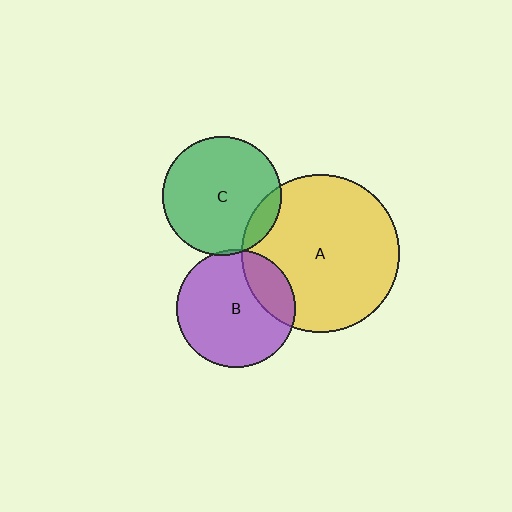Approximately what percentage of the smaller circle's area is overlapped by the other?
Approximately 10%.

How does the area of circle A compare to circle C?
Approximately 1.7 times.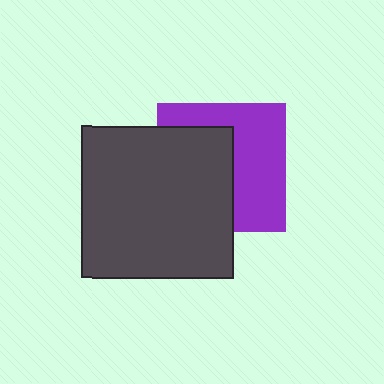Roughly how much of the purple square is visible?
About half of it is visible (roughly 51%).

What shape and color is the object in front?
The object in front is a dark gray square.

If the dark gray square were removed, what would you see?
You would see the complete purple square.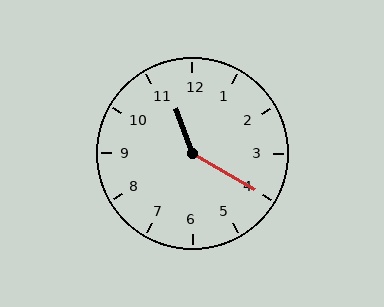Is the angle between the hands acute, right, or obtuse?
It is obtuse.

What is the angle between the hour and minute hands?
Approximately 140 degrees.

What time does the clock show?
11:20.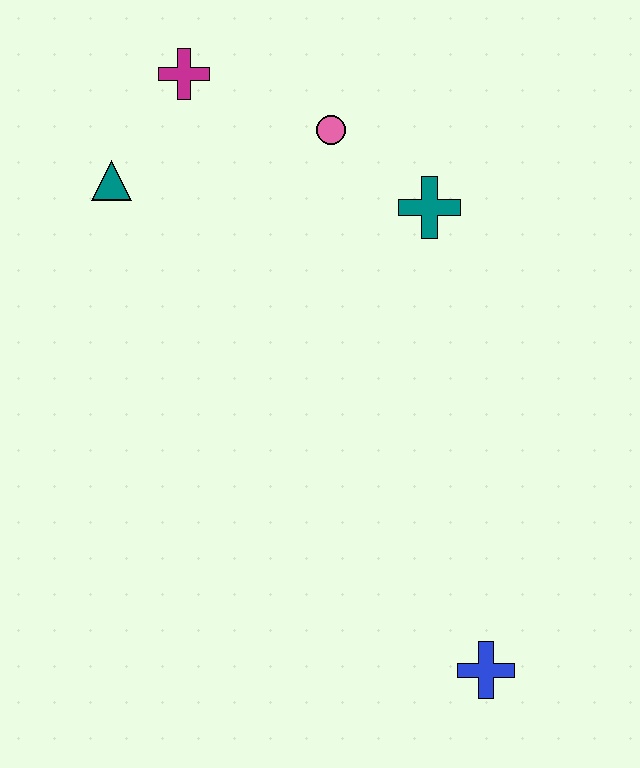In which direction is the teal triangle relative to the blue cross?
The teal triangle is above the blue cross.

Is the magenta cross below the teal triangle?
No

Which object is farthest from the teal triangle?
The blue cross is farthest from the teal triangle.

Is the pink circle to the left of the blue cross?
Yes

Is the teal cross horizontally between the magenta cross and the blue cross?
Yes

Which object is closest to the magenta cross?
The teal triangle is closest to the magenta cross.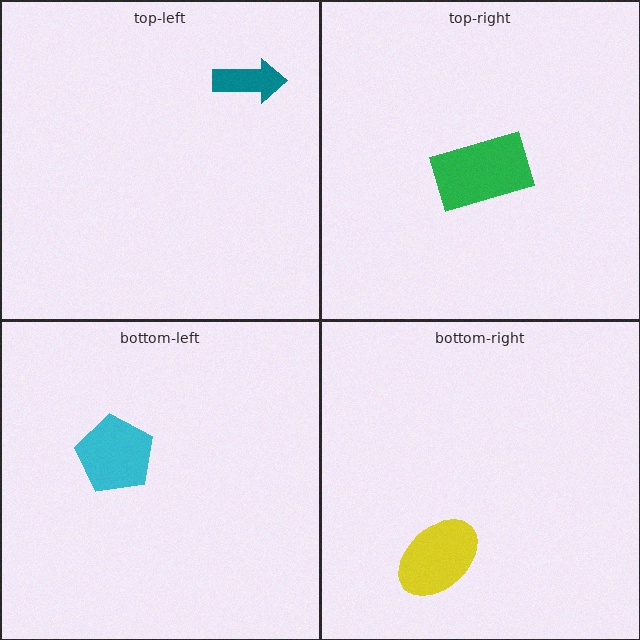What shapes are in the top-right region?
The green rectangle.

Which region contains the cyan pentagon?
The bottom-left region.